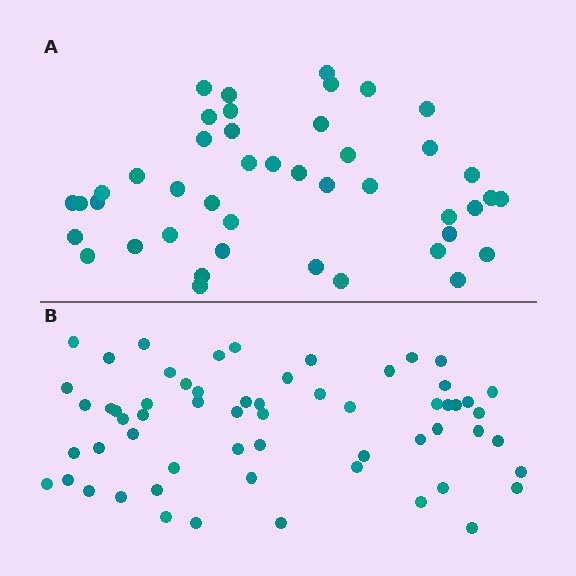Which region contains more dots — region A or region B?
Region B (the bottom region) has more dots.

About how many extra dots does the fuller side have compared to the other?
Region B has approximately 15 more dots than region A.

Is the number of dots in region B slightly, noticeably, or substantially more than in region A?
Region B has noticeably more, but not dramatically so. The ratio is roughly 1.4 to 1.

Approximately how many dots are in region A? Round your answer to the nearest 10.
About 40 dots. (The exact count is 44, which rounds to 40.)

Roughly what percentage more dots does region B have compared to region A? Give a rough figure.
About 35% more.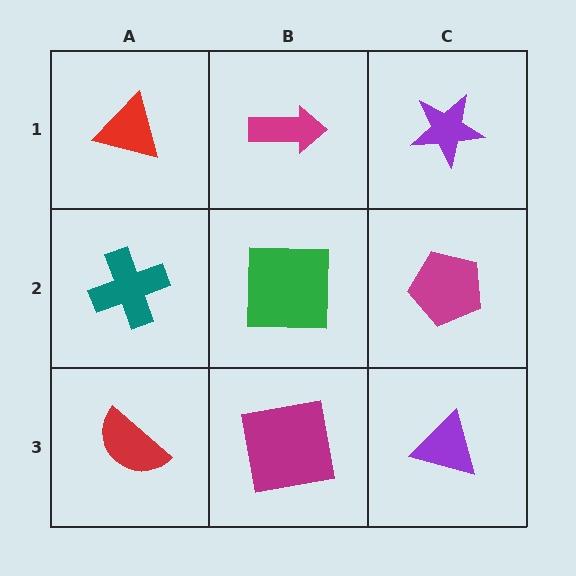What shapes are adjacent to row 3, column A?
A teal cross (row 2, column A), a magenta square (row 3, column B).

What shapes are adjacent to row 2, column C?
A purple star (row 1, column C), a purple triangle (row 3, column C), a green square (row 2, column B).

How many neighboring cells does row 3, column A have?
2.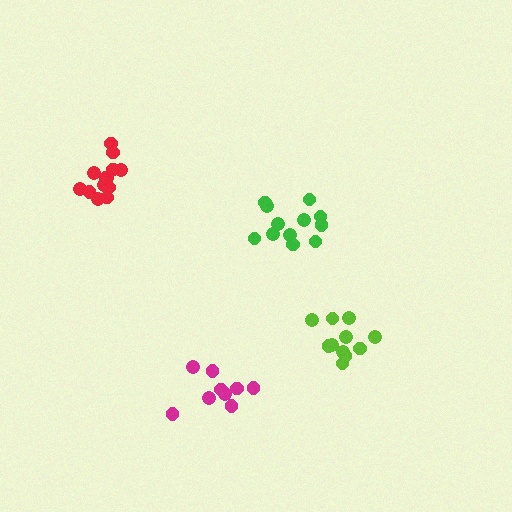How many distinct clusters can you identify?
There are 4 distinct clusters.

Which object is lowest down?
The magenta cluster is bottommost.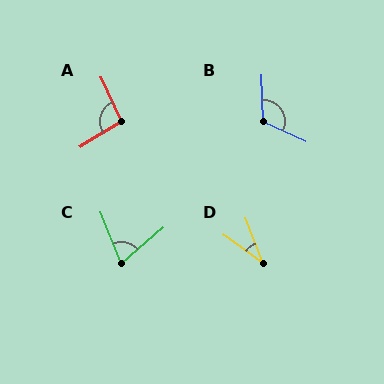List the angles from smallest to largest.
D (33°), C (71°), A (96°), B (116°).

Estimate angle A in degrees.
Approximately 96 degrees.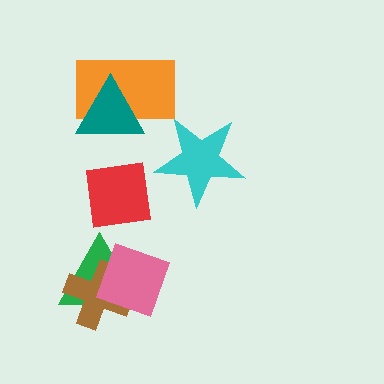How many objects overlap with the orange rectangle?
1 object overlaps with the orange rectangle.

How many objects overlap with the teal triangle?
1 object overlaps with the teal triangle.